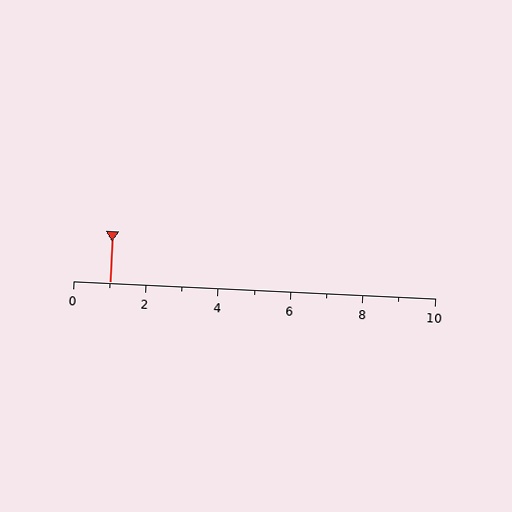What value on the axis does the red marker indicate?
The marker indicates approximately 1.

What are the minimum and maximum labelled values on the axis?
The axis runs from 0 to 10.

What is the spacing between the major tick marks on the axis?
The major ticks are spaced 2 apart.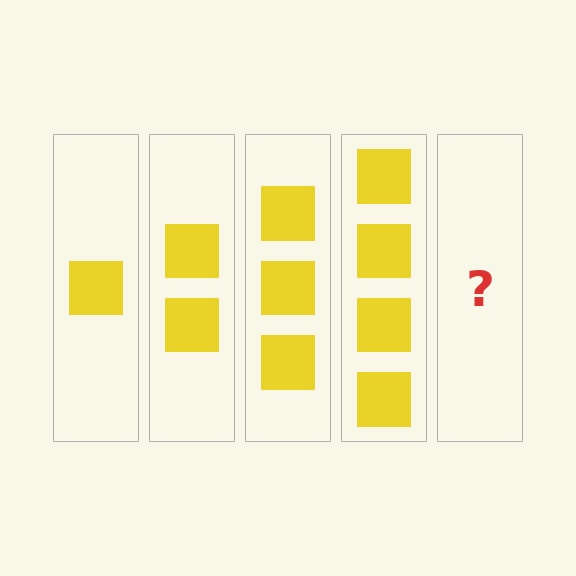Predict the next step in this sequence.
The next step is 5 squares.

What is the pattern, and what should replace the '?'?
The pattern is that each step adds one more square. The '?' should be 5 squares.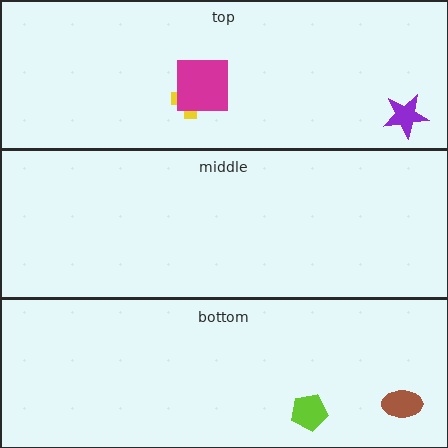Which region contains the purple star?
The top region.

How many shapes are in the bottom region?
2.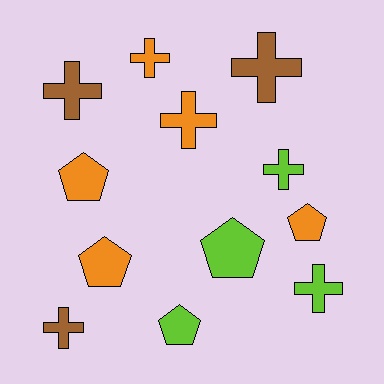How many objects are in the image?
There are 12 objects.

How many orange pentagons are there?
There are 3 orange pentagons.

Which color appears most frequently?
Orange, with 5 objects.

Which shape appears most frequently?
Cross, with 7 objects.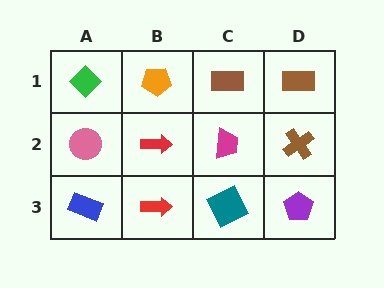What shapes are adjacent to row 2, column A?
A green diamond (row 1, column A), a blue rectangle (row 3, column A), a red arrow (row 2, column B).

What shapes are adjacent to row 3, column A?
A pink circle (row 2, column A), a red arrow (row 3, column B).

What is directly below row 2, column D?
A purple pentagon.